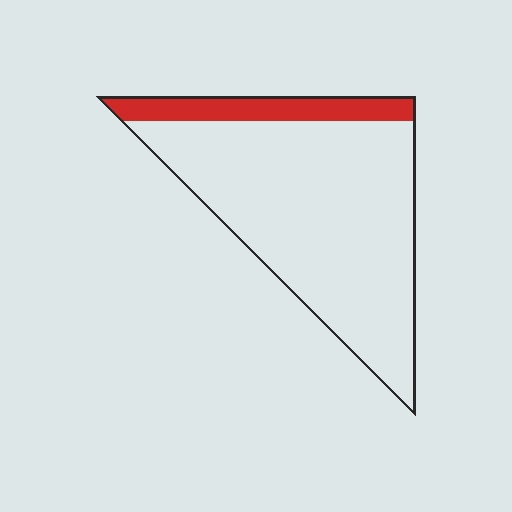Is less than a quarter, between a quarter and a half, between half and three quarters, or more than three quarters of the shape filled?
Less than a quarter.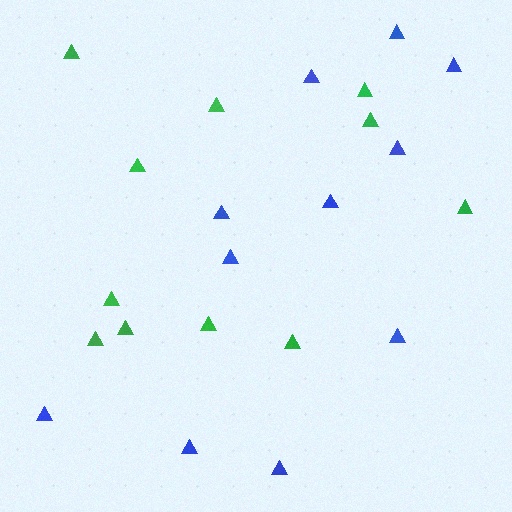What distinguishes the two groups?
There are 2 groups: one group of blue triangles (11) and one group of green triangles (11).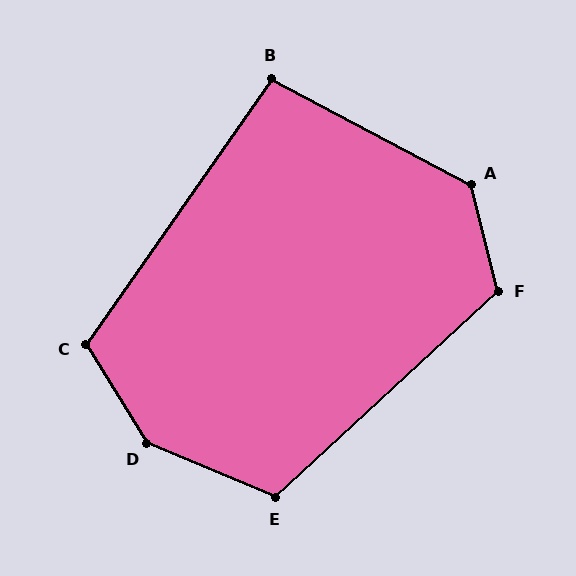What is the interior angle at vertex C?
Approximately 113 degrees (obtuse).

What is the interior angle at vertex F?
Approximately 119 degrees (obtuse).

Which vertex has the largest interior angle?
D, at approximately 144 degrees.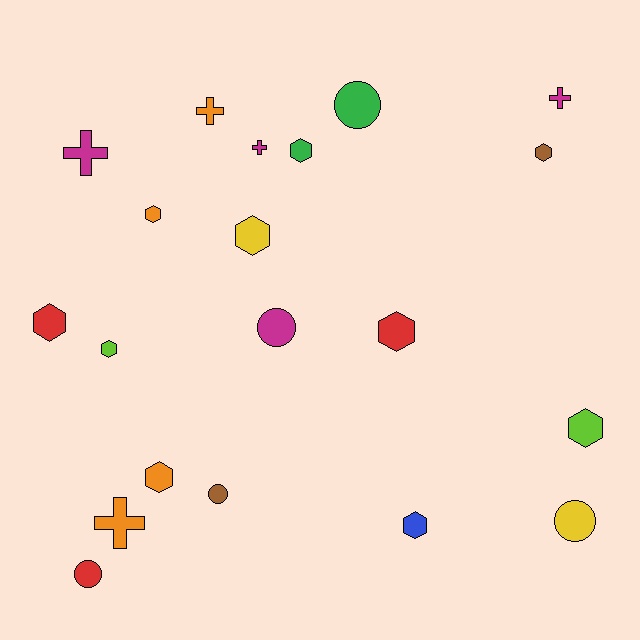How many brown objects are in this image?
There are 2 brown objects.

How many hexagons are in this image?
There are 10 hexagons.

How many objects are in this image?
There are 20 objects.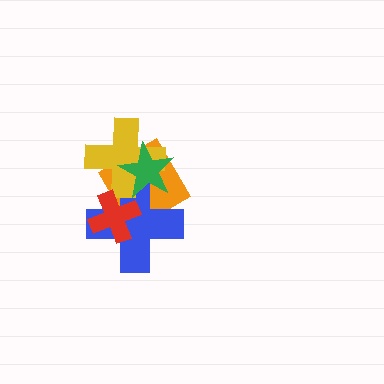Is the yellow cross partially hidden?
Yes, it is partially covered by another shape.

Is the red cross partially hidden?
No, no other shape covers it.